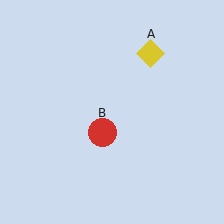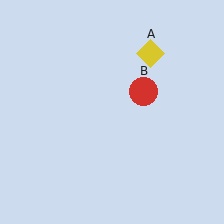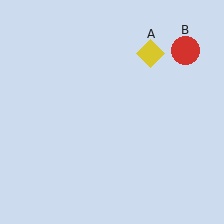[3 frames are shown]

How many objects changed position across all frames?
1 object changed position: red circle (object B).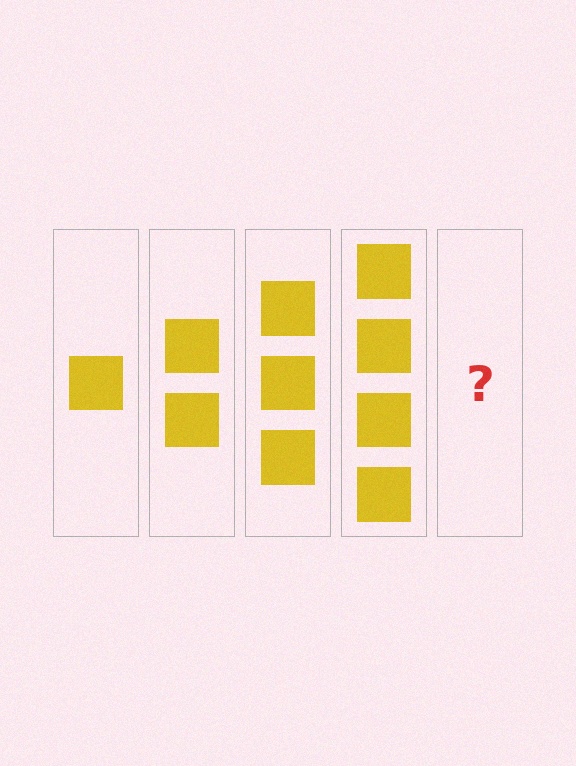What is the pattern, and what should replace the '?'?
The pattern is that each step adds one more square. The '?' should be 5 squares.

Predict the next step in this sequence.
The next step is 5 squares.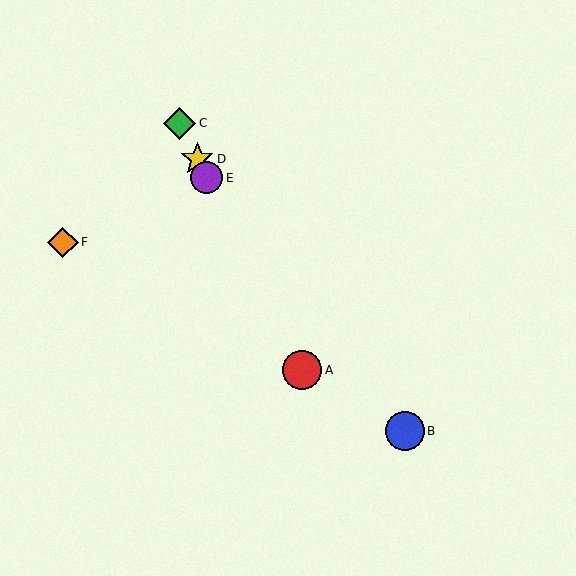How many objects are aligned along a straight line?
4 objects (A, C, D, E) are aligned along a straight line.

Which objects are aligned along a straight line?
Objects A, C, D, E are aligned along a straight line.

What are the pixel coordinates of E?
Object E is at (207, 178).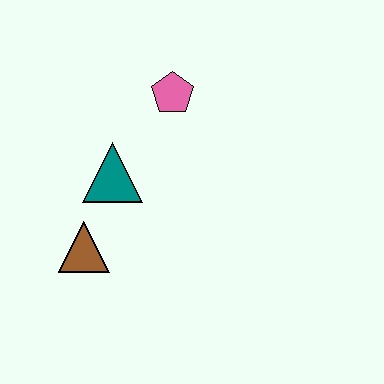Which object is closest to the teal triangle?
The brown triangle is closest to the teal triangle.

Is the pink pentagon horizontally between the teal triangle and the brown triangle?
No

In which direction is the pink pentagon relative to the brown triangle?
The pink pentagon is above the brown triangle.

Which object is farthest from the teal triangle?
The pink pentagon is farthest from the teal triangle.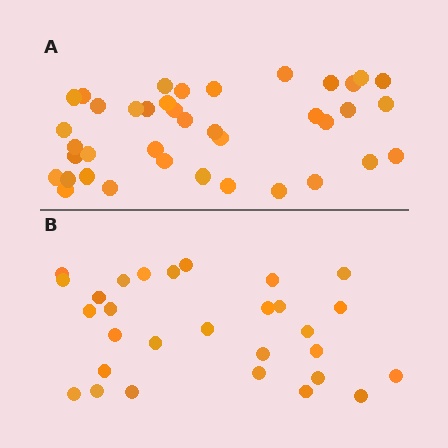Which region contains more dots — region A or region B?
Region A (the top region) has more dots.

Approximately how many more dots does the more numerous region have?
Region A has roughly 10 or so more dots than region B.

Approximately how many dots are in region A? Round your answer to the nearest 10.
About 40 dots. (The exact count is 39, which rounds to 40.)